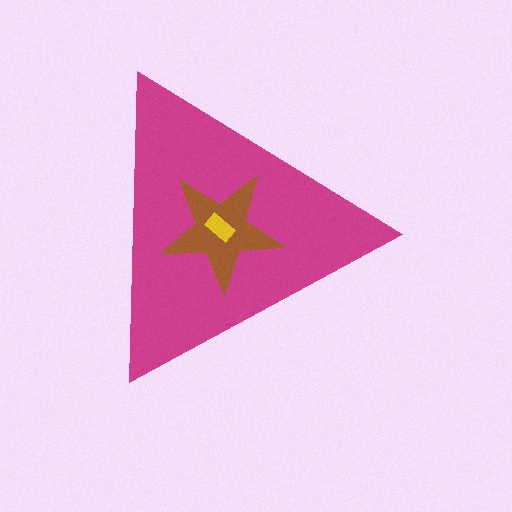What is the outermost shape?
The magenta triangle.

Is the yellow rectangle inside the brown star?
Yes.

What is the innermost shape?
The yellow rectangle.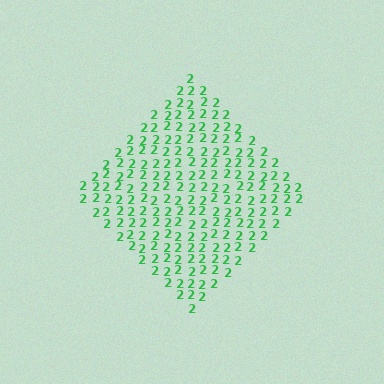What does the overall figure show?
The overall figure shows a diamond.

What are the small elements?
The small elements are digit 2's.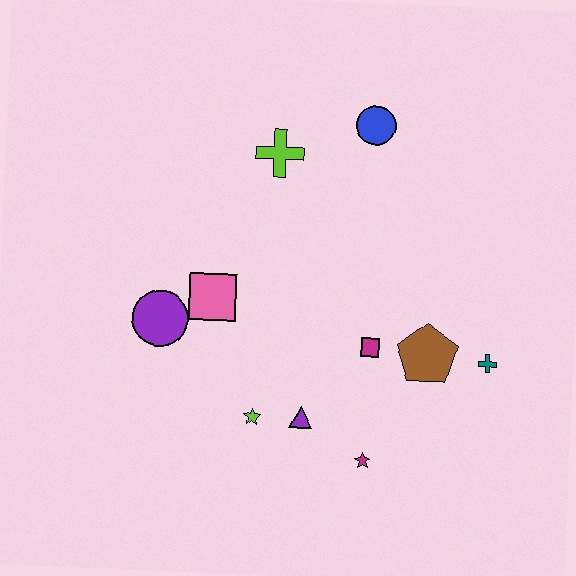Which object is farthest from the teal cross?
The purple circle is farthest from the teal cross.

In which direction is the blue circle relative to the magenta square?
The blue circle is above the magenta square.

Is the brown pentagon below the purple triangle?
No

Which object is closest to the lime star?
The purple triangle is closest to the lime star.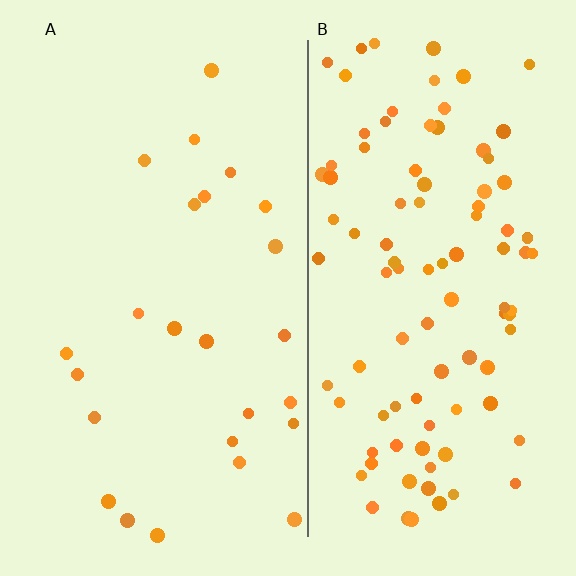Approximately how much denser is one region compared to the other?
Approximately 4.0× — region B over region A.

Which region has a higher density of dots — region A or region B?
B (the right).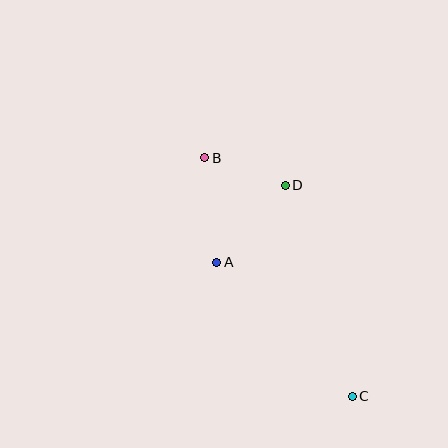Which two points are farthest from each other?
Points B and C are farthest from each other.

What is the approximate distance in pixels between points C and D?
The distance between C and D is approximately 221 pixels.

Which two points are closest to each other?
Points B and D are closest to each other.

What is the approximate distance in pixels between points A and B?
The distance between A and B is approximately 105 pixels.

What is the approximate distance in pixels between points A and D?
The distance between A and D is approximately 103 pixels.